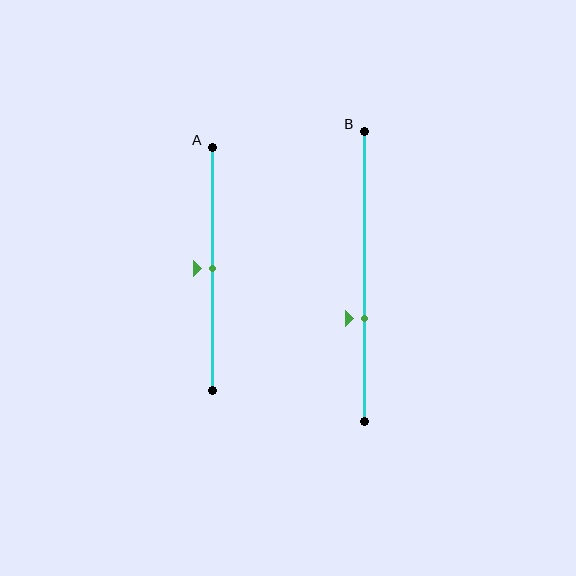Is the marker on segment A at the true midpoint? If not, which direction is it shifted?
Yes, the marker on segment A is at the true midpoint.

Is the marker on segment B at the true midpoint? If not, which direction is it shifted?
No, the marker on segment B is shifted downward by about 15% of the segment length.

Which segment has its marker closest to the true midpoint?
Segment A has its marker closest to the true midpoint.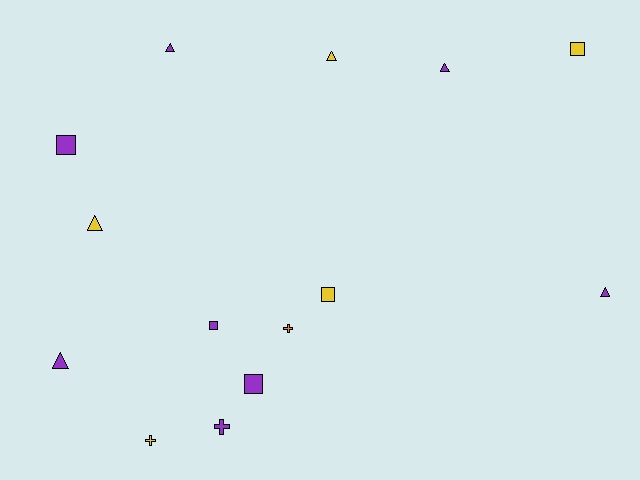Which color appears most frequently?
Purple, with 8 objects.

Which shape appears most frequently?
Triangle, with 6 objects.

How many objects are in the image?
There are 14 objects.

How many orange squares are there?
There are no orange squares.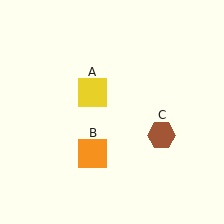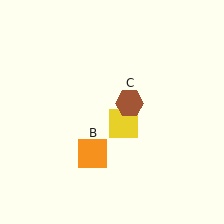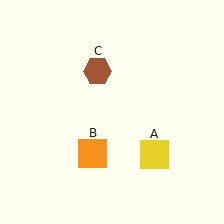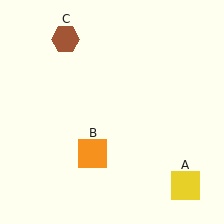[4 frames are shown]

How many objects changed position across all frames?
2 objects changed position: yellow square (object A), brown hexagon (object C).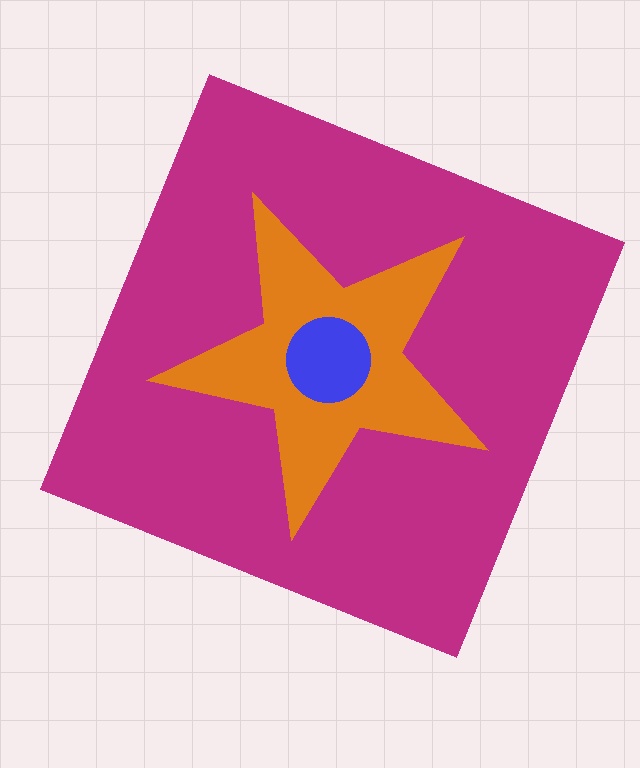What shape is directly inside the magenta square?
The orange star.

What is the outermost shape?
The magenta square.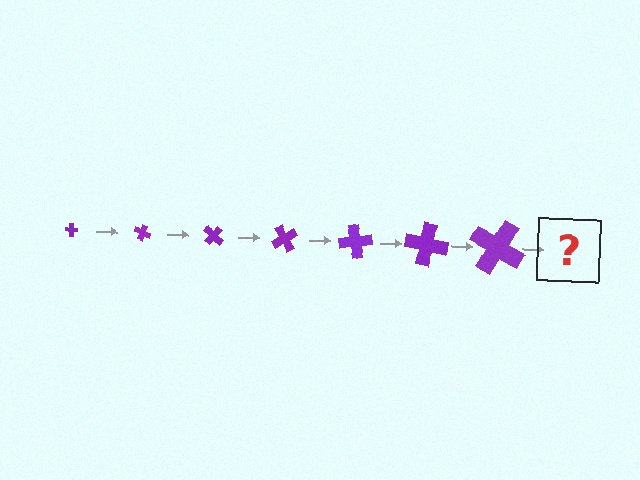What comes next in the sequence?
The next element should be a cross, larger than the previous one and rotated 140 degrees from the start.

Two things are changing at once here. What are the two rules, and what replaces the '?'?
The two rules are that the cross grows larger each step and it rotates 20 degrees each step. The '?' should be a cross, larger than the previous one and rotated 140 degrees from the start.